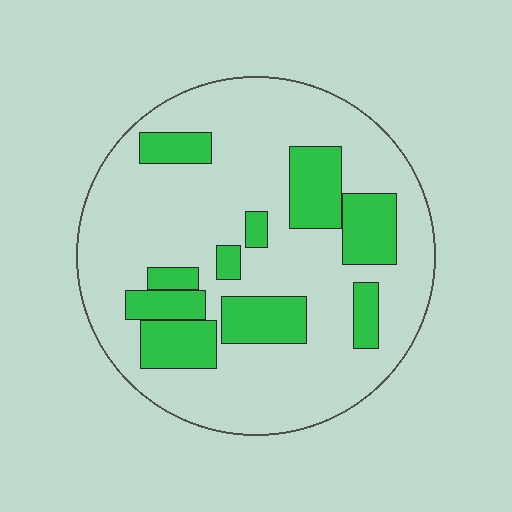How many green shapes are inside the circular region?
10.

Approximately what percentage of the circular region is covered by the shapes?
Approximately 25%.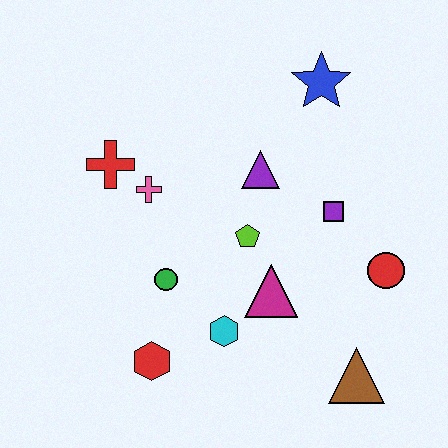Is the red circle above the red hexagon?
Yes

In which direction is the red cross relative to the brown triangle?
The red cross is to the left of the brown triangle.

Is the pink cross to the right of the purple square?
No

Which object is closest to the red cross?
The pink cross is closest to the red cross.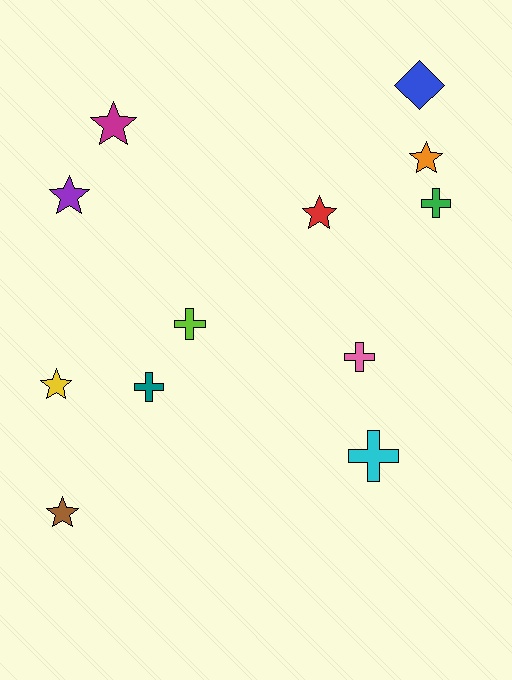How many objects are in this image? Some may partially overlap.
There are 12 objects.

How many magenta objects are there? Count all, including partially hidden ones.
There is 1 magenta object.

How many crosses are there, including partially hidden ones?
There are 5 crosses.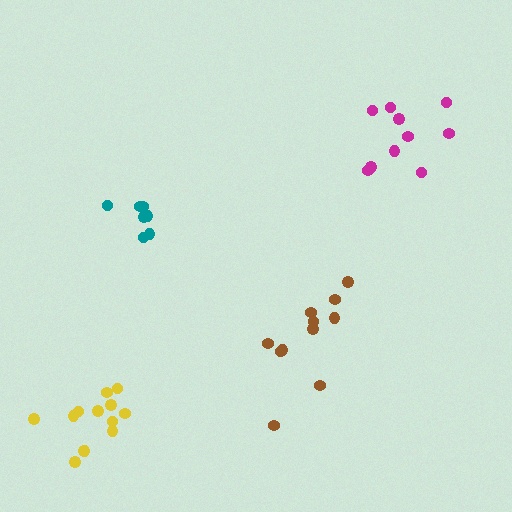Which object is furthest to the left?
The yellow cluster is leftmost.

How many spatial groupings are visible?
There are 4 spatial groupings.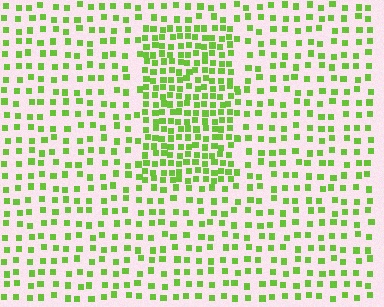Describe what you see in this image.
The image contains small lime elements arranged at two different densities. A rectangle-shaped region is visible where the elements are more densely packed than the surrounding area.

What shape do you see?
I see a rectangle.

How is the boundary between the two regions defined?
The boundary is defined by a change in element density (approximately 2.1x ratio). All elements are the same color, size, and shape.